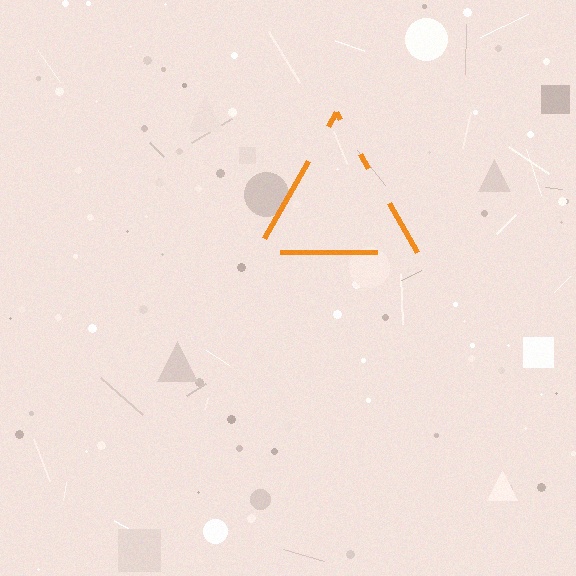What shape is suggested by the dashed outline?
The dashed outline suggests a triangle.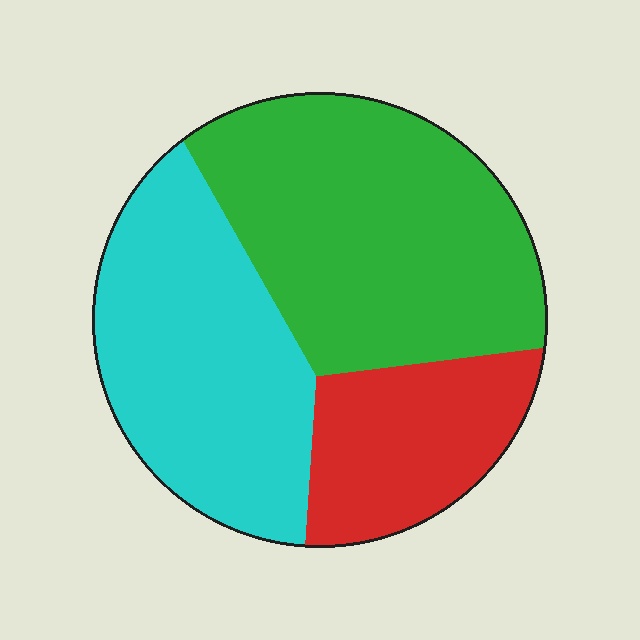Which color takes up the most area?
Green, at roughly 45%.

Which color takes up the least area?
Red, at roughly 20%.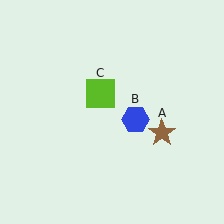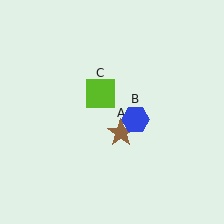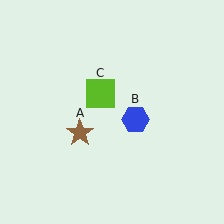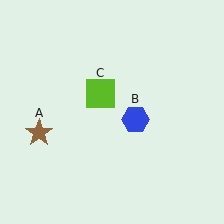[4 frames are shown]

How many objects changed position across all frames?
1 object changed position: brown star (object A).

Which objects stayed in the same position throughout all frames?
Blue hexagon (object B) and lime square (object C) remained stationary.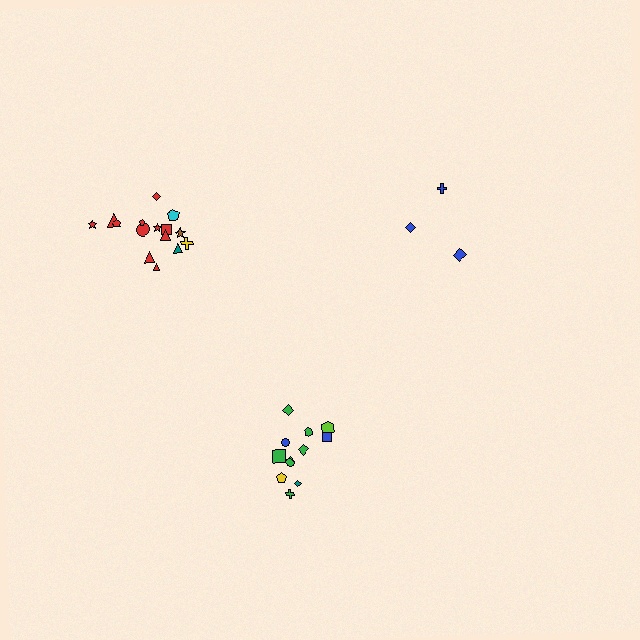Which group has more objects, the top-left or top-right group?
The top-left group.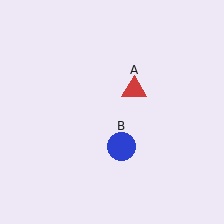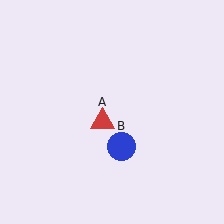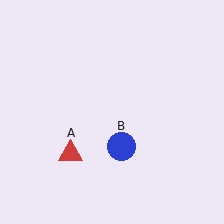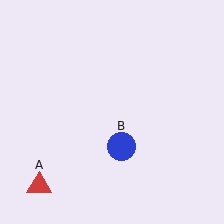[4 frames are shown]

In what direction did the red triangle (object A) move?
The red triangle (object A) moved down and to the left.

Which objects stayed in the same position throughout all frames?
Blue circle (object B) remained stationary.